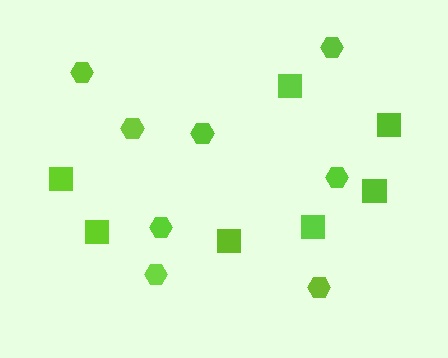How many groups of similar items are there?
There are 2 groups: one group of hexagons (8) and one group of squares (7).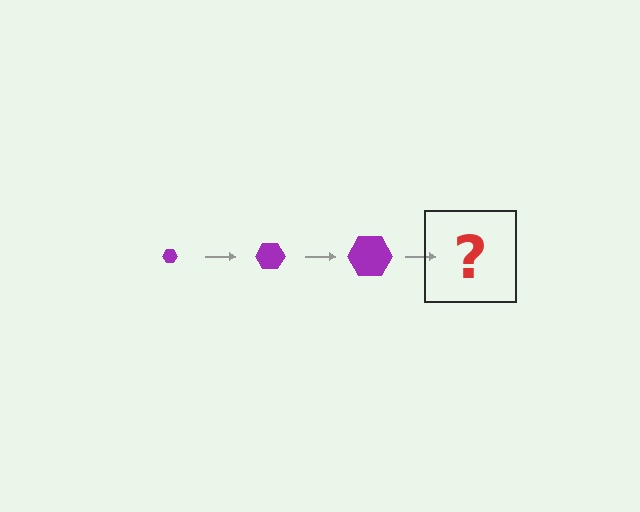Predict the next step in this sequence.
The next step is a purple hexagon, larger than the previous one.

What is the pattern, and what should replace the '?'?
The pattern is that the hexagon gets progressively larger each step. The '?' should be a purple hexagon, larger than the previous one.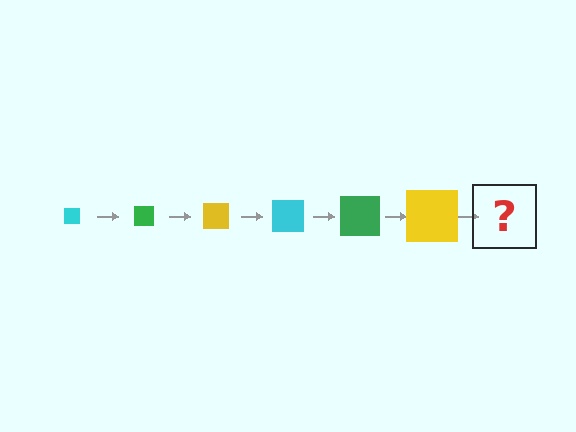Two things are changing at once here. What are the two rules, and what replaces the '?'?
The two rules are that the square grows larger each step and the color cycles through cyan, green, and yellow. The '?' should be a cyan square, larger than the previous one.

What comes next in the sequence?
The next element should be a cyan square, larger than the previous one.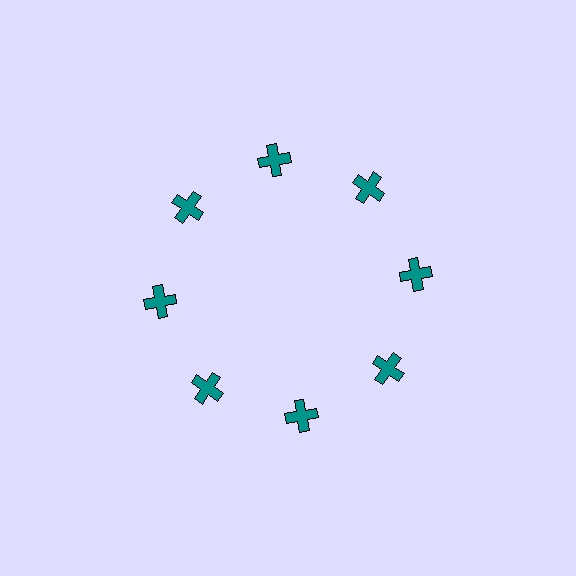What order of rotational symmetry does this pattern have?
This pattern has 8-fold rotational symmetry.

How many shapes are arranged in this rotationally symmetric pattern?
There are 8 shapes, arranged in 8 groups of 1.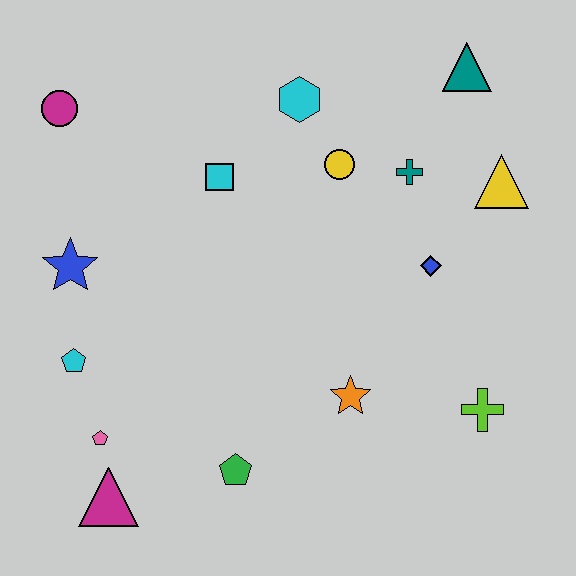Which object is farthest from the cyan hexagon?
The magenta triangle is farthest from the cyan hexagon.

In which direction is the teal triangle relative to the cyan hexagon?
The teal triangle is to the right of the cyan hexagon.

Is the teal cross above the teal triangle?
No